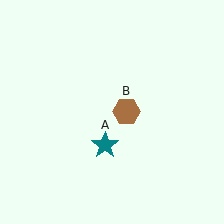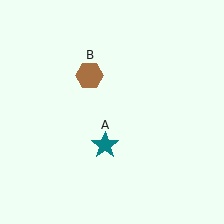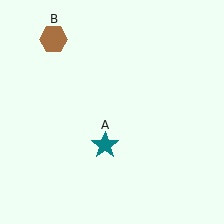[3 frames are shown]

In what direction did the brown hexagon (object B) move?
The brown hexagon (object B) moved up and to the left.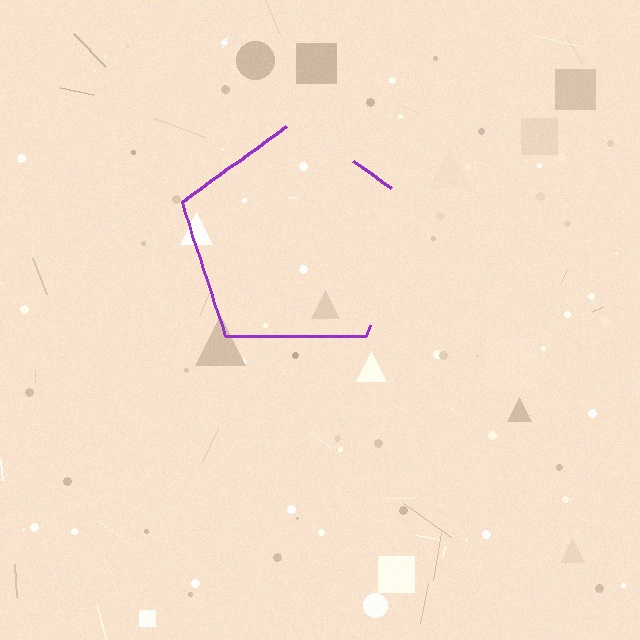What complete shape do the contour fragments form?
The contour fragments form a pentagon.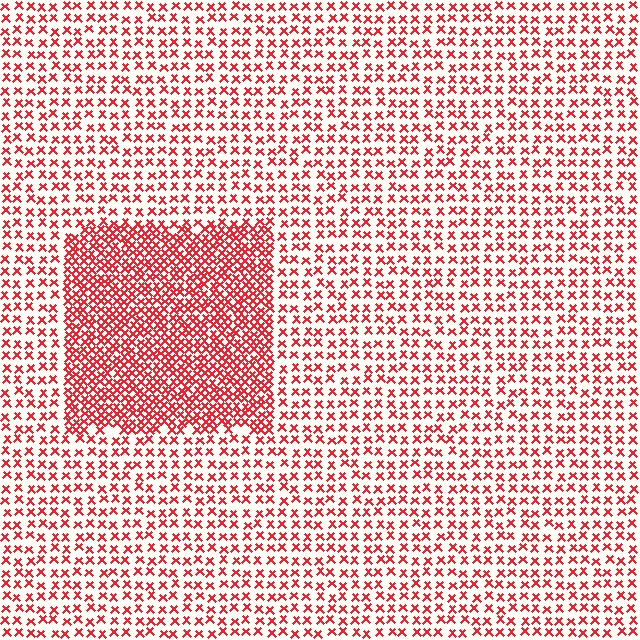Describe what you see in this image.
The image contains small red elements arranged at two different densities. A rectangle-shaped region is visible where the elements are more densely packed than the surrounding area.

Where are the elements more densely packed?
The elements are more densely packed inside the rectangle boundary.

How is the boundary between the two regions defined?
The boundary is defined by a change in element density (approximately 2.2x ratio). All elements are the same color, size, and shape.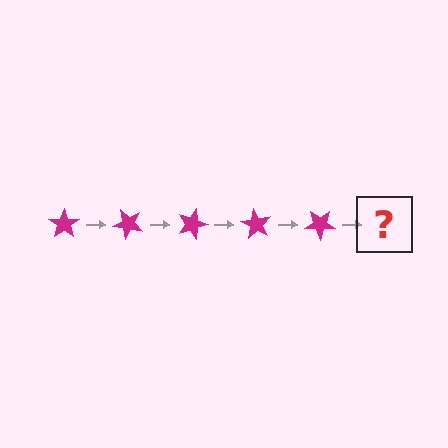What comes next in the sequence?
The next element should be a magenta star rotated 225 degrees.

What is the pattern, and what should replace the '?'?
The pattern is that the star rotates 45 degrees each step. The '?' should be a magenta star rotated 225 degrees.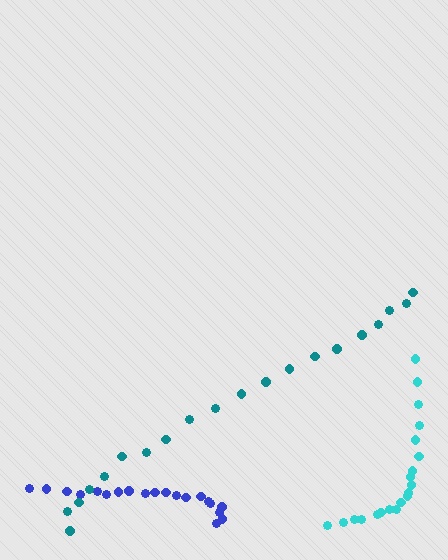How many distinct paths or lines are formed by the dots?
There are 3 distinct paths.